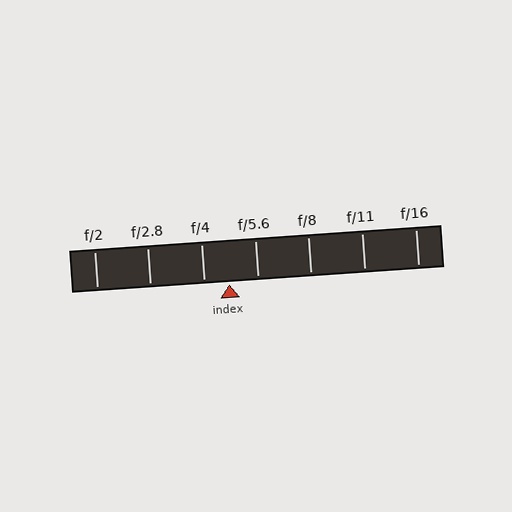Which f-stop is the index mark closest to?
The index mark is closest to f/4.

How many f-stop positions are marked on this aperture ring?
There are 7 f-stop positions marked.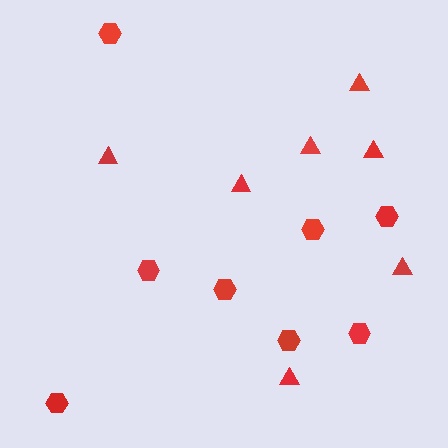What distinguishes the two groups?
There are 2 groups: one group of hexagons (8) and one group of triangles (7).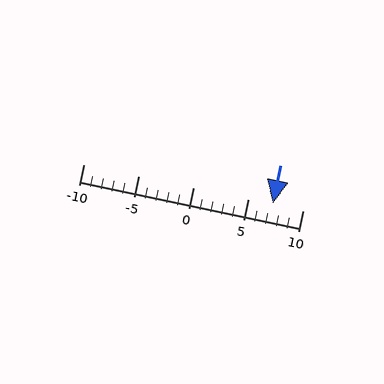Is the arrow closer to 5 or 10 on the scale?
The arrow is closer to 5.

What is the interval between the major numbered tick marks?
The major tick marks are spaced 5 units apart.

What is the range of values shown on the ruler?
The ruler shows values from -10 to 10.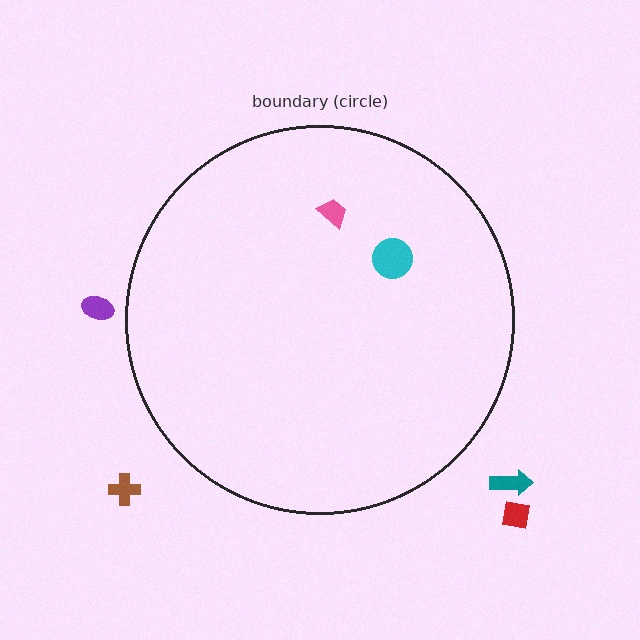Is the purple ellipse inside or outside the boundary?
Outside.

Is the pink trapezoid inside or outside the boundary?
Inside.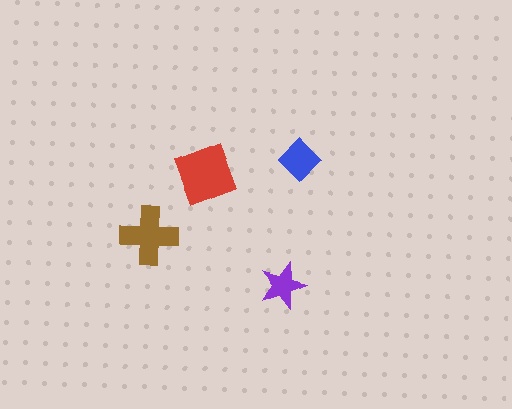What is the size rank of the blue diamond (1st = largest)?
3rd.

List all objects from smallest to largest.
The purple star, the blue diamond, the brown cross, the red square.